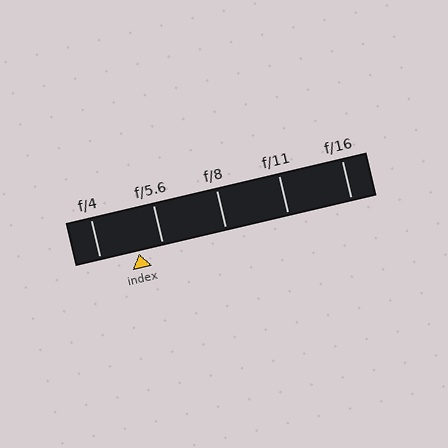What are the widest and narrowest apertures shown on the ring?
The widest aperture shown is f/4 and the narrowest is f/16.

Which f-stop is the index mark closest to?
The index mark is closest to f/5.6.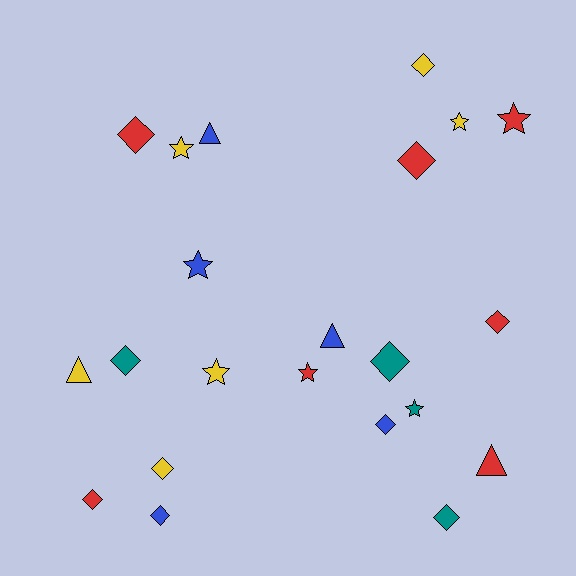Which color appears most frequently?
Red, with 7 objects.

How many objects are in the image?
There are 22 objects.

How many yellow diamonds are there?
There are 2 yellow diamonds.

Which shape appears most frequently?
Diamond, with 11 objects.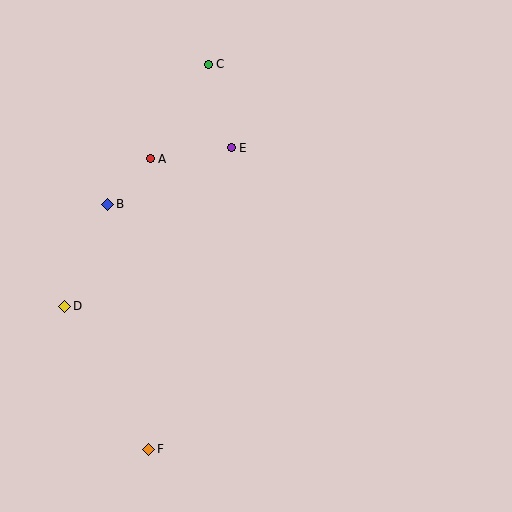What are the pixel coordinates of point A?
Point A is at (150, 159).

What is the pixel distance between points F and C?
The distance between F and C is 390 pixels.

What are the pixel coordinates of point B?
Point B is at (108, 204).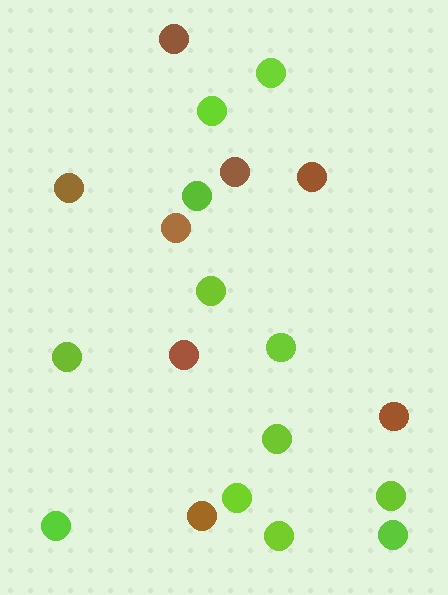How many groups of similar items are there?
There are 2 groups: one group of brown circles (8) and one group of lime circles (12).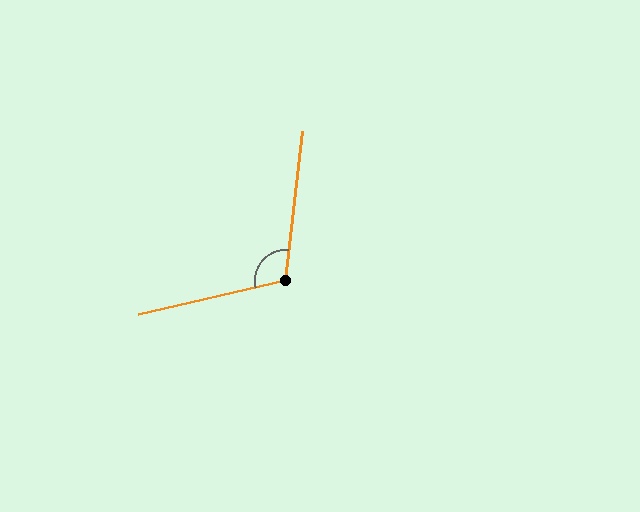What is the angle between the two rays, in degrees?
Approximately 109 degrees.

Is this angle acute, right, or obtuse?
It is obtuse.